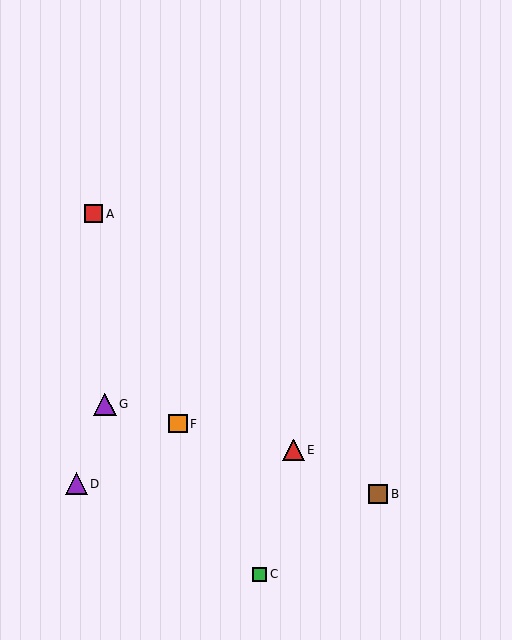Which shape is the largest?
The purple triangle (labeled G) is the largest.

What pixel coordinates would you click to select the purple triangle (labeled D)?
Click at (76, 484) to select the purple triangle D.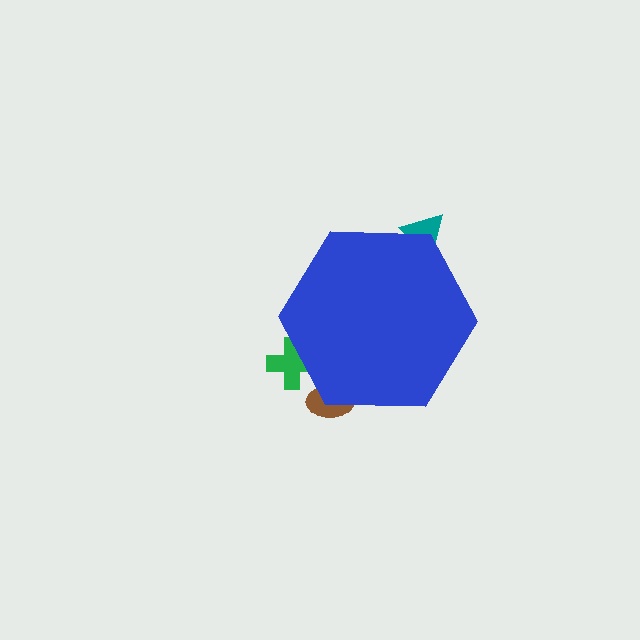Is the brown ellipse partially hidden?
Yes, the brown ellipse is partially hidden behind the blue hexagon.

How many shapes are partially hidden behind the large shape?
3 shapes are partially hidden.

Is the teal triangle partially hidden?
Yes, the teal triangle is partially hidden behind the blue hexagon.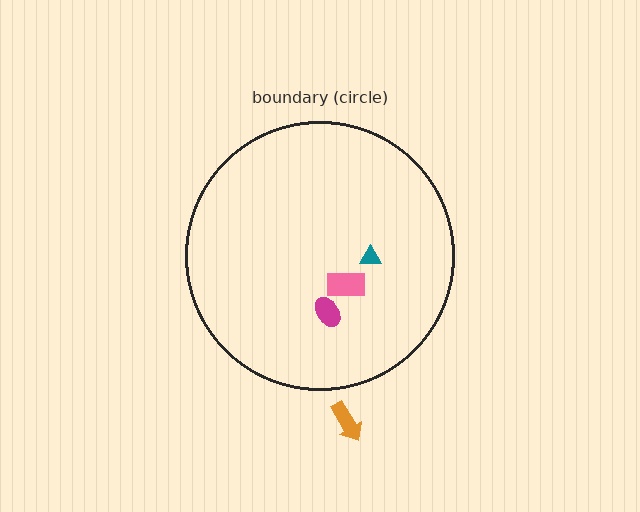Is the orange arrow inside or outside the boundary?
Outside.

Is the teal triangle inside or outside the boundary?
Inside.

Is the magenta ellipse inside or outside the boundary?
Inside.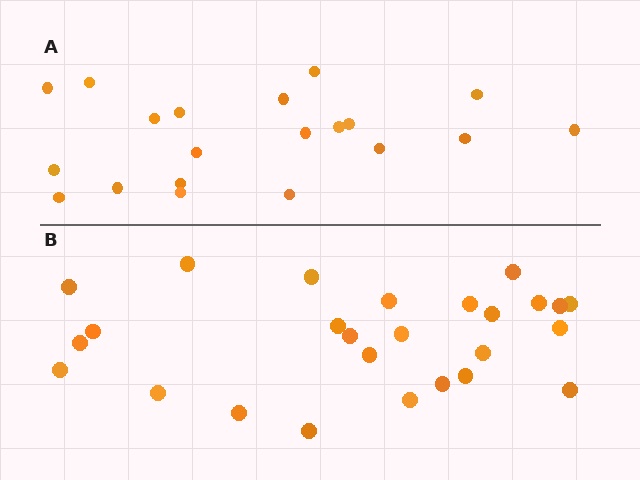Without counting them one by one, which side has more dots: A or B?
Region B (the bottom region) has more dots.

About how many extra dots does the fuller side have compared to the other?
Region B has about 6 more dots than region A.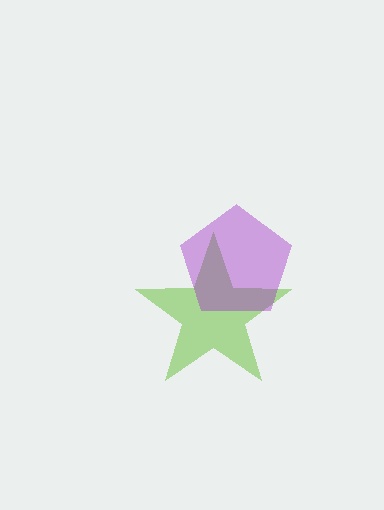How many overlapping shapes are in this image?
There are 2 overlapping shapes in the image.